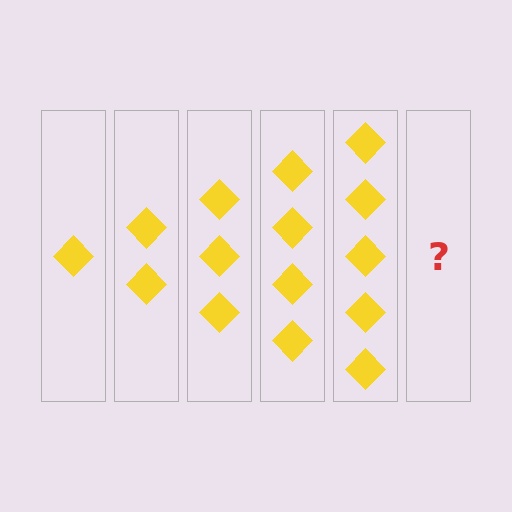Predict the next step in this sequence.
The next step is 6 diamonds.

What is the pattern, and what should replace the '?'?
The pattern is that each step adds one more diamond. The '?' should be 6 diamonds.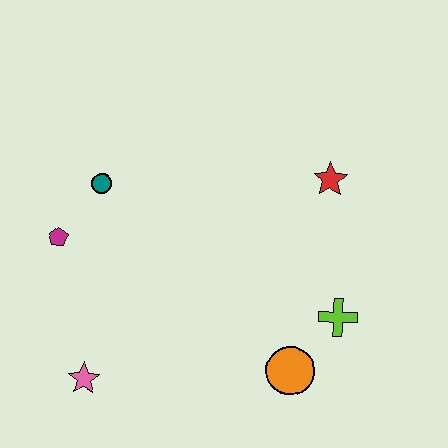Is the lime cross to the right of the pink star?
Yes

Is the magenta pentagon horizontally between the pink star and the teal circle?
No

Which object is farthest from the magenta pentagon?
The lime cross is farthest from the magenta pentagon.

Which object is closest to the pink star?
The magenta pentagon is closest to the pink star.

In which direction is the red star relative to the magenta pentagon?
The red star is to the right of the magenta pentagon.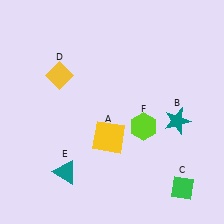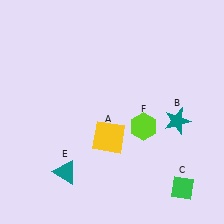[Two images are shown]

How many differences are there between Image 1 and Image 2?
There is 1 difference between the two images.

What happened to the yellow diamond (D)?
The yellow diamond (D) was removed in Image 2. It was in the top-left area of Image 1.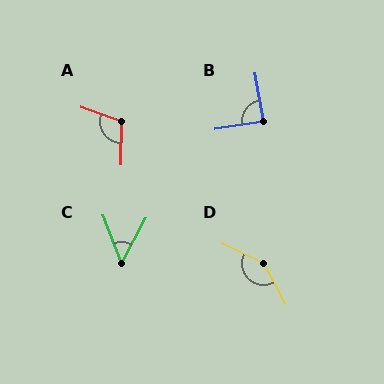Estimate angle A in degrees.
Approximately 108 degrees.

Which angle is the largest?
D, at approximately 142 degrees.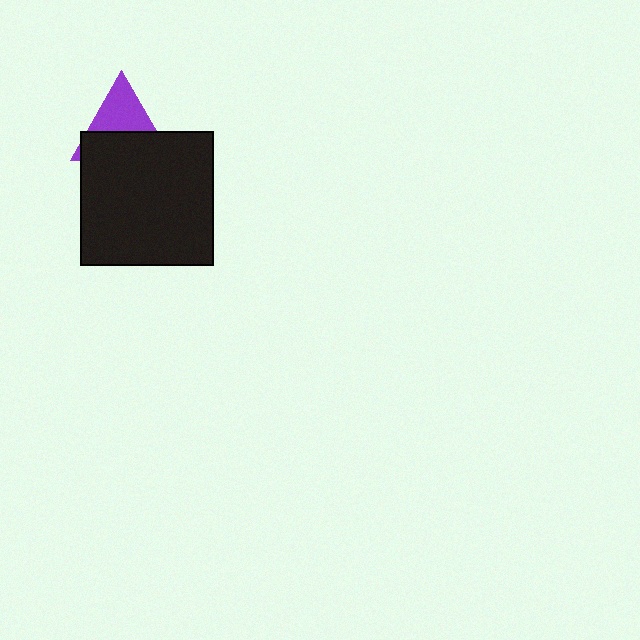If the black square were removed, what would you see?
You would see the complete purple triangle.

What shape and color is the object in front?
The object in front is a black square.